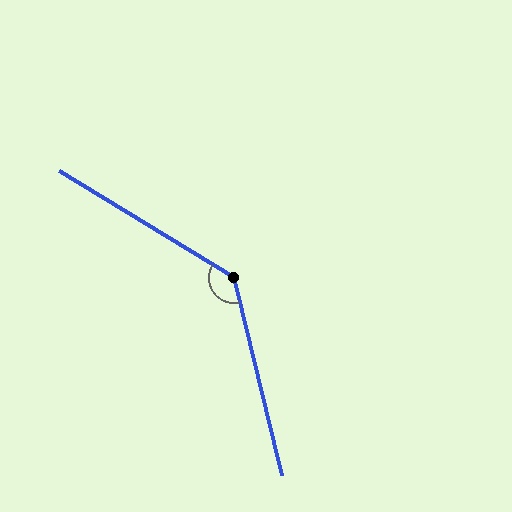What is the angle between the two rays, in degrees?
Approximately 135 degrees.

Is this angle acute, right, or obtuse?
It is obtuse.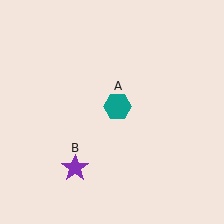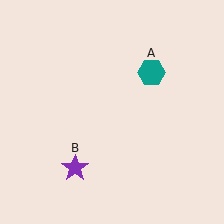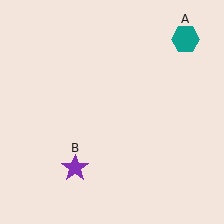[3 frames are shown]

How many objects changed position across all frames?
1 object changed position: teal hexagon (object A).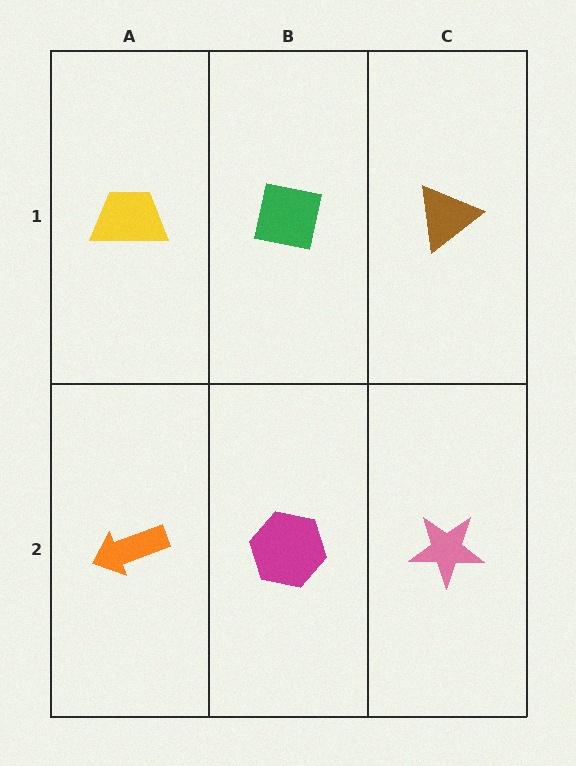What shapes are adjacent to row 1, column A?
An orange arrow (row 2, column A), a green square (row 1, column B).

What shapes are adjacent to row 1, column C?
A pink star (row 2, column C), a green square (row 1, column B).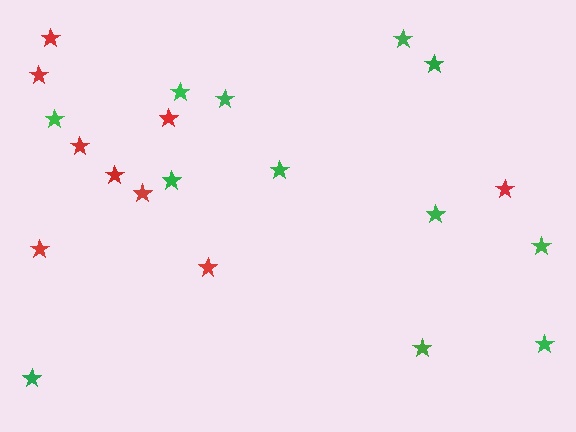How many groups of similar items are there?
There are 2 groups: one group of red stars (9) and one group of green stars (12).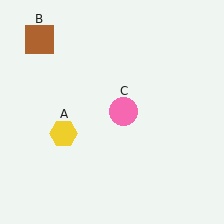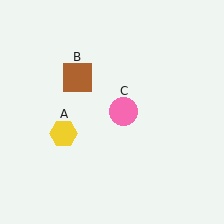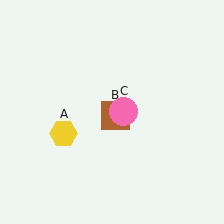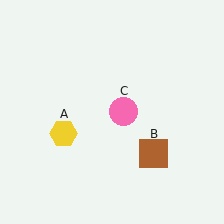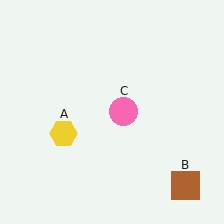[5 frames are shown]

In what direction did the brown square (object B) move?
The brown square (object B) moved down and to the right.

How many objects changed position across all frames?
1 object changed position: brown square (object B).